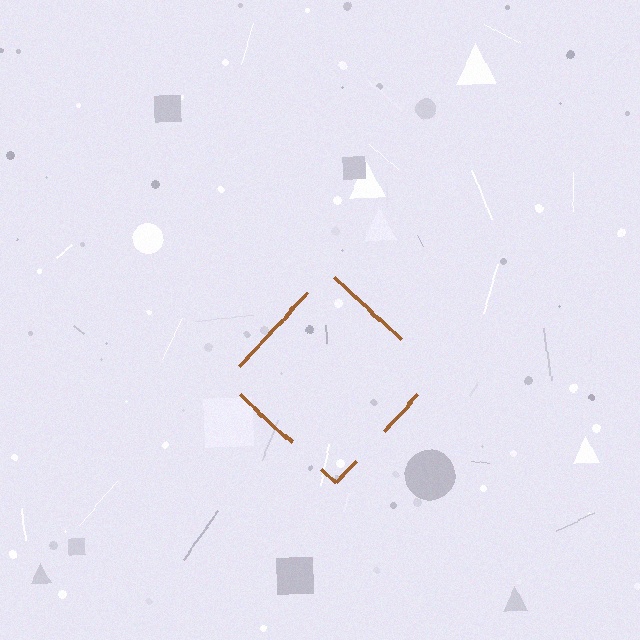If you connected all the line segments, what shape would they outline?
They would outline a diamond.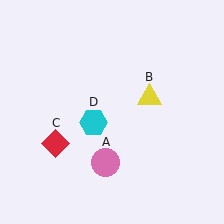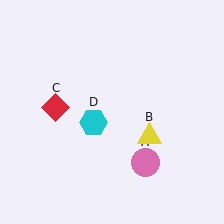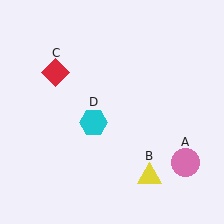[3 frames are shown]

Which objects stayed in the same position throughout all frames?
Cyan hexagon (object D) remained stationary.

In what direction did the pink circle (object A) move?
The pink circle (object A) moved right.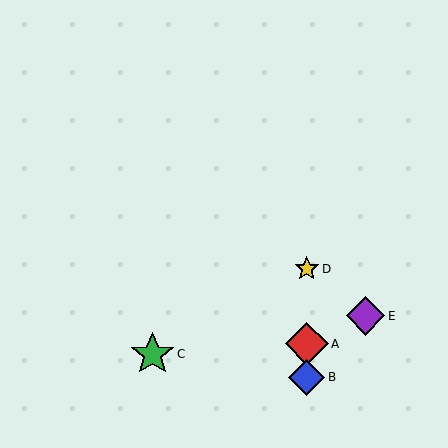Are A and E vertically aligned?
No, A is at x≈307 and E is at x≈366.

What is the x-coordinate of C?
Object C is at x≈152.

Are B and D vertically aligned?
Yes, both are at x≈307.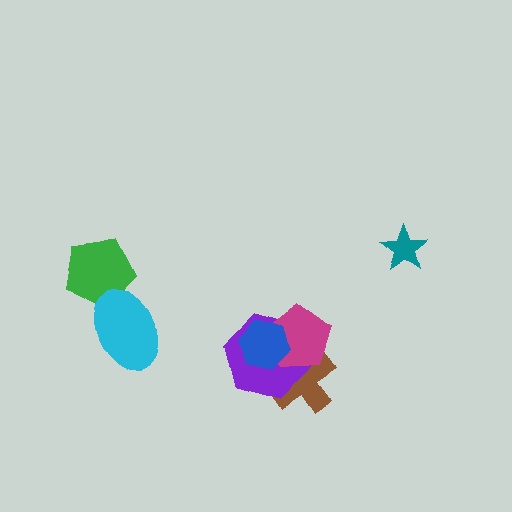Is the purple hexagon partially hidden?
Yes, it is partially covered by another shape.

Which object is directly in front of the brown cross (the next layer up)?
The purple hexagon is directly in front of the brown cross.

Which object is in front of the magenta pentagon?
The blue hexagon is in front of the magenta pentagon.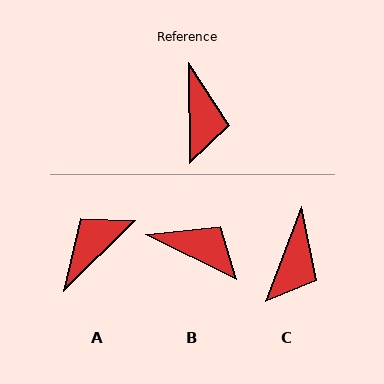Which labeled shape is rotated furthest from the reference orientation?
A, about 134 degrees away.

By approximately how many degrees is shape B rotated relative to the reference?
Approximately 63 degrees counter-clockwise.